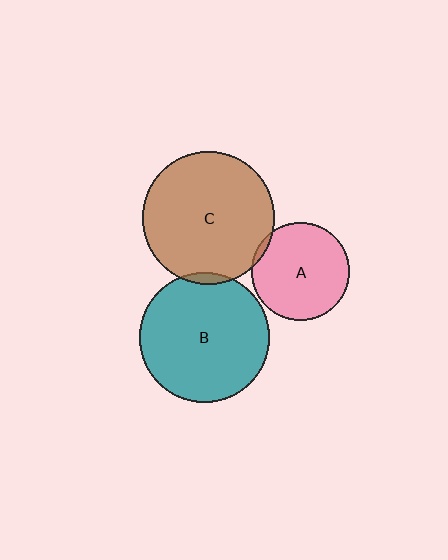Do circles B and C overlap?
Yes.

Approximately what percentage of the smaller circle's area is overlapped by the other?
Approximately 5%.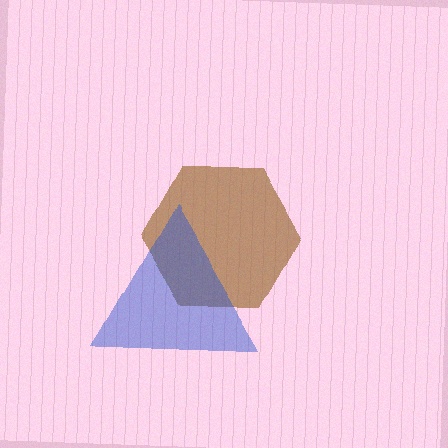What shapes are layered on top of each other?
The layered shapes are: a brown hexagon, a blue triangle.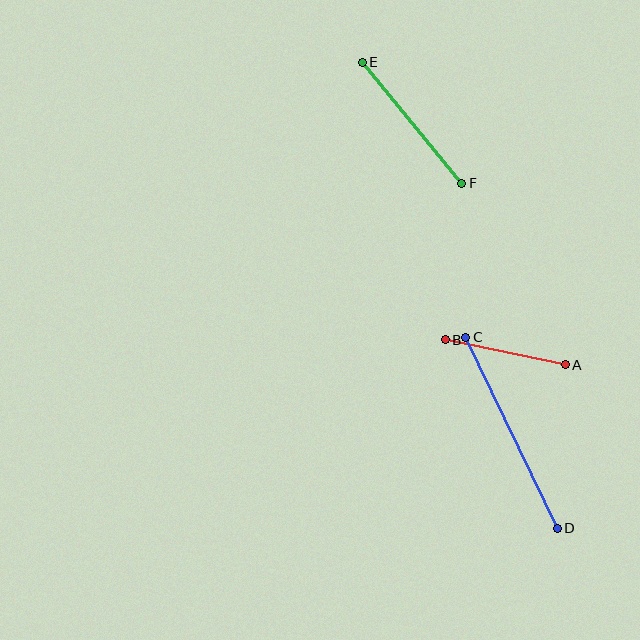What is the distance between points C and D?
The distance is approximately 212 pixels.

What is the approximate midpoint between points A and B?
The midpoint is at approximately (505, 352) pixels.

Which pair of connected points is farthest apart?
Points C and D are farthest apart.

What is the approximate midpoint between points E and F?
The midpoint is at approximately (412, 123) pixels.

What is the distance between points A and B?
The distance is approximately 122 pixels.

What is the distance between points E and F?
The distance is approximately 157 pixels.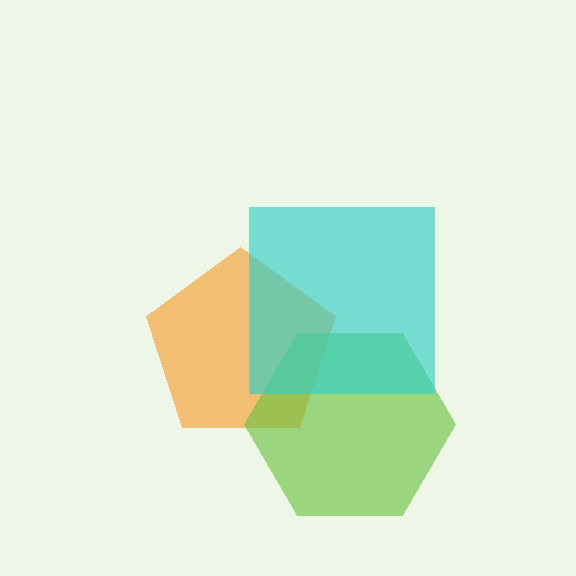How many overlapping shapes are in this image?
There are 3 overlapping shapes in the image.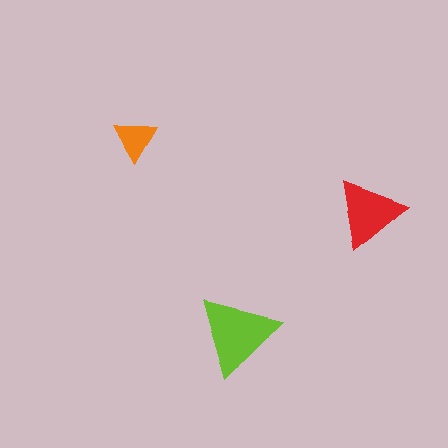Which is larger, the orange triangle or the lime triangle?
The lime one.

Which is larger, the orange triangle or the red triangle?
The red one.